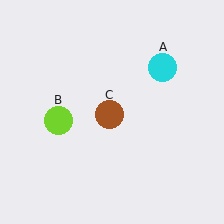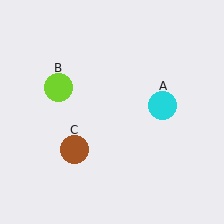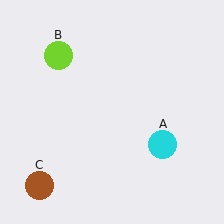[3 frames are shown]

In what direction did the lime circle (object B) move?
The lime circle (object B) moved up.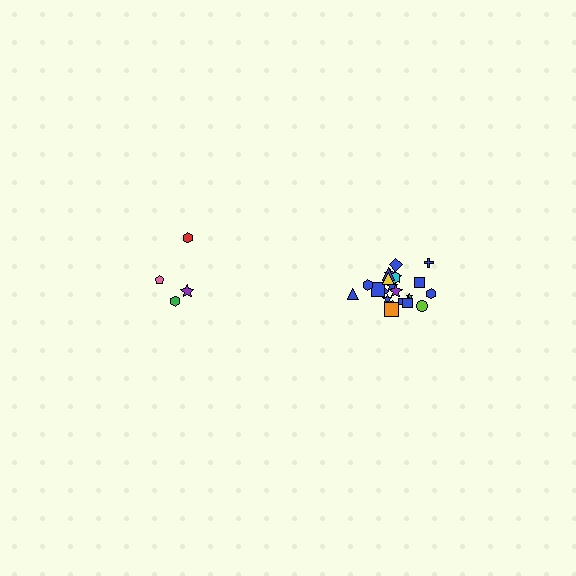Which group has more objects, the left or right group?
The right group.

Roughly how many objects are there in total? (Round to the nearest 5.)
Roughly 25 objects in total.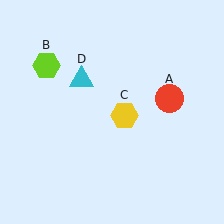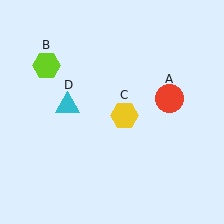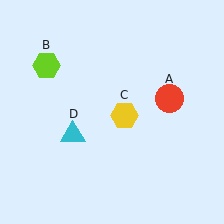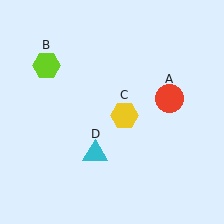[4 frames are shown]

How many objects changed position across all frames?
1 object changed position: cyan triangle (object D).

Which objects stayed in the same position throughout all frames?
Red circle (object A) and lime hexagon (object B) and yellow hexagon (object C) remained stationary.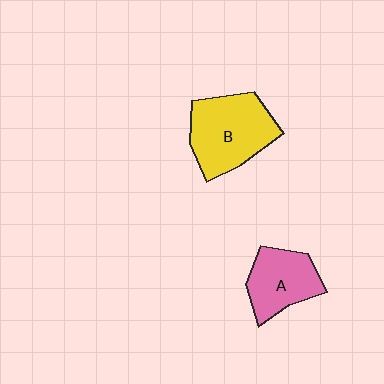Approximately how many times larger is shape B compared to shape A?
Approximately 1.4 times.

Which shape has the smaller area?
Shape A (pink).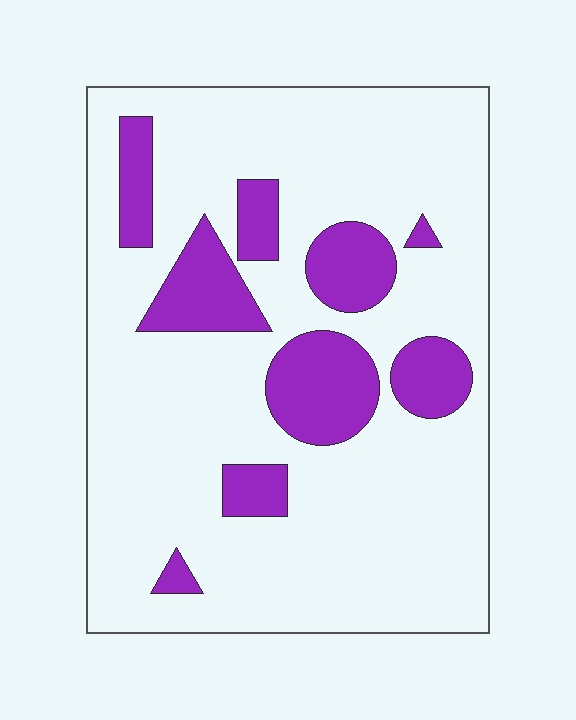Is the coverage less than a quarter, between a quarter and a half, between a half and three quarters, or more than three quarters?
Less than a quarter.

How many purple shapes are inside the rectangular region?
9.